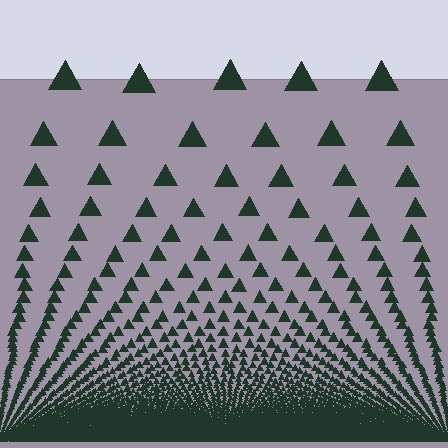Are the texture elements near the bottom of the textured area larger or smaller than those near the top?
Smaller. The gradient is inverted — elements near the bottom are smaller and denser.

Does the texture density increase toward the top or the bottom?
Density increases toward the bottom.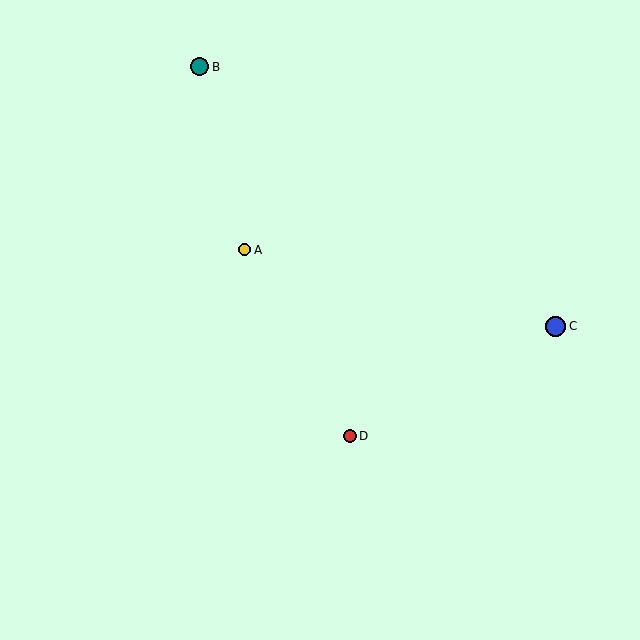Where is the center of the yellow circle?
The center of the yellow circle is at (245, 250).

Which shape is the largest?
The blue circle (labeled C) is the largest.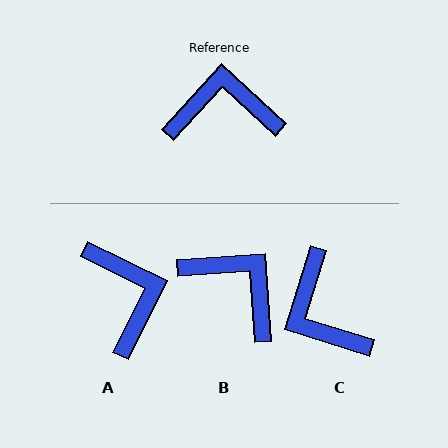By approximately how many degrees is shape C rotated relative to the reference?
Approximately 115 degrees counter-clockwise.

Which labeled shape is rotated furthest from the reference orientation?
C, about 115 degrees away.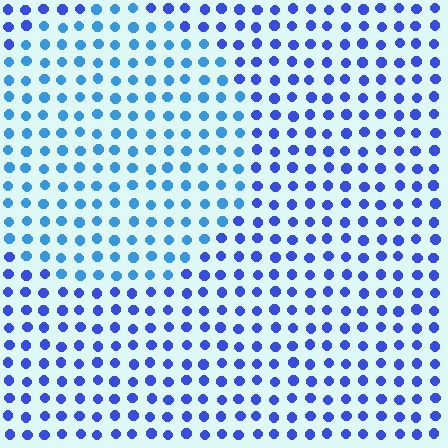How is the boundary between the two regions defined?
The boundary is defined purely by a slight shift in hue (about 27 degrees). Spacing, size, and orientation are identical on both sides.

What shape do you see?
I see a circle.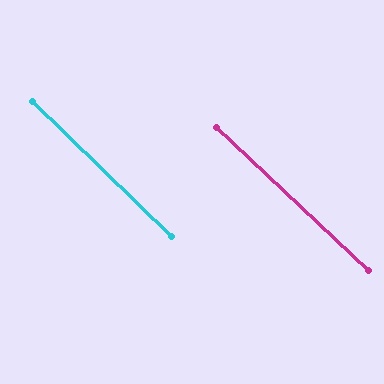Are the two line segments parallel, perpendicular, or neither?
Parallel — their directions differ by only 0.8°.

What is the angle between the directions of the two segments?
Approximately 1 degree.